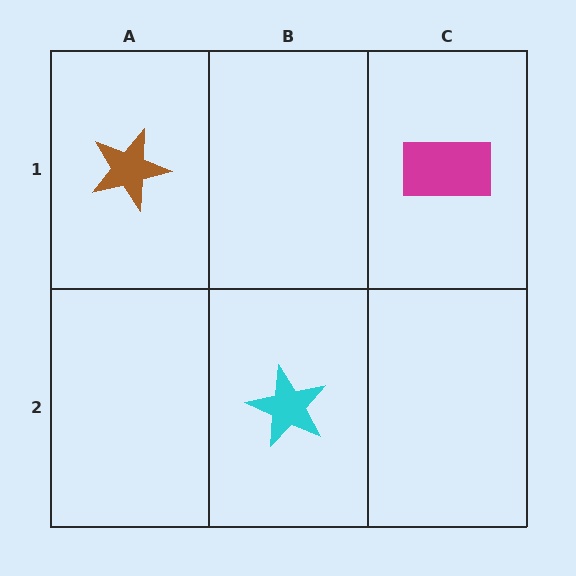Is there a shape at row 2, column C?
No, that cell is empty.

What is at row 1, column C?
A magenta rectangle.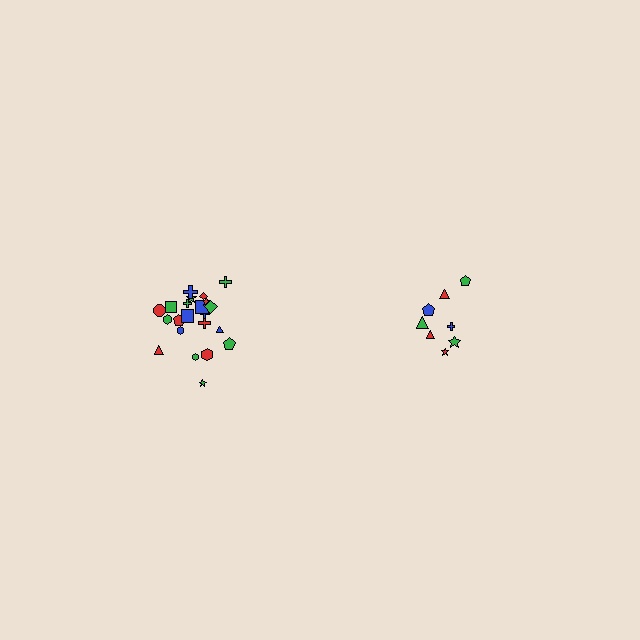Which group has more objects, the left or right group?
The left group.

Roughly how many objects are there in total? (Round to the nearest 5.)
Roughly 30 objects in total.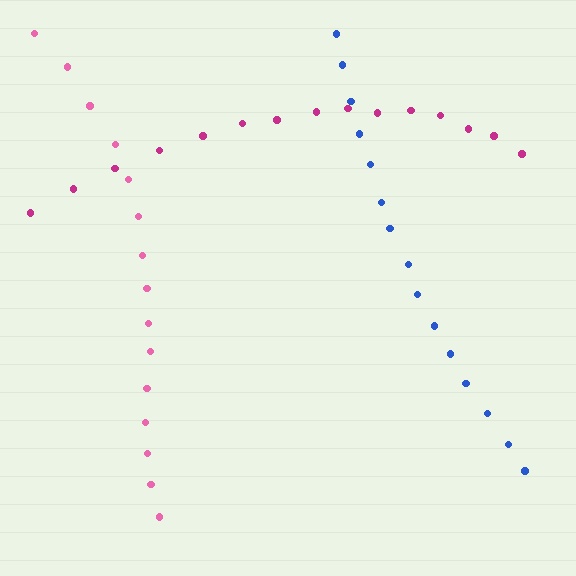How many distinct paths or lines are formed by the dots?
There are 3 distinct paths.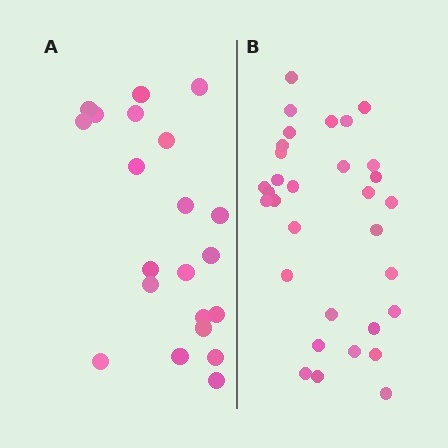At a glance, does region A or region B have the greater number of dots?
Region B (the right region) has more dots.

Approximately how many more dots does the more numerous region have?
Region B has roughly 12 or so more dots than region A.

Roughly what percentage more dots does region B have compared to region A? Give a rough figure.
About 50% more.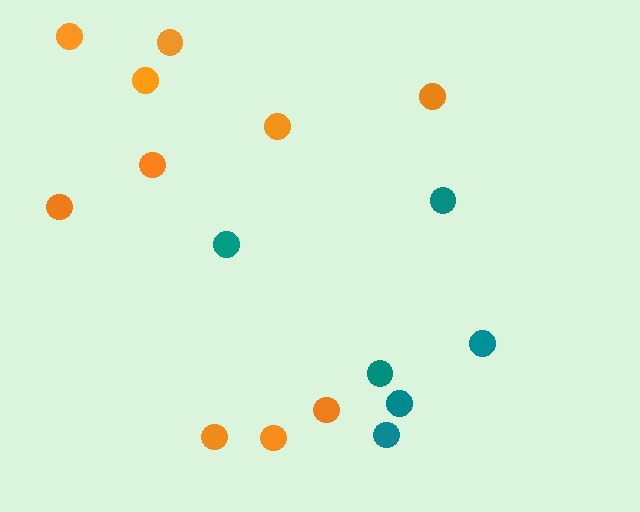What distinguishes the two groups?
There are 2 groups: one group of orange circles (10) and one group of teal circles (6).